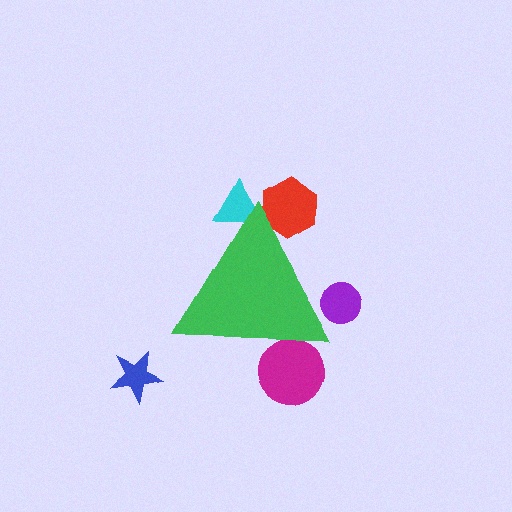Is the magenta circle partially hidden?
Yes, the magenta circle is partially hidden behind the green triangle.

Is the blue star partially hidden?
No, the blue star is fully visible.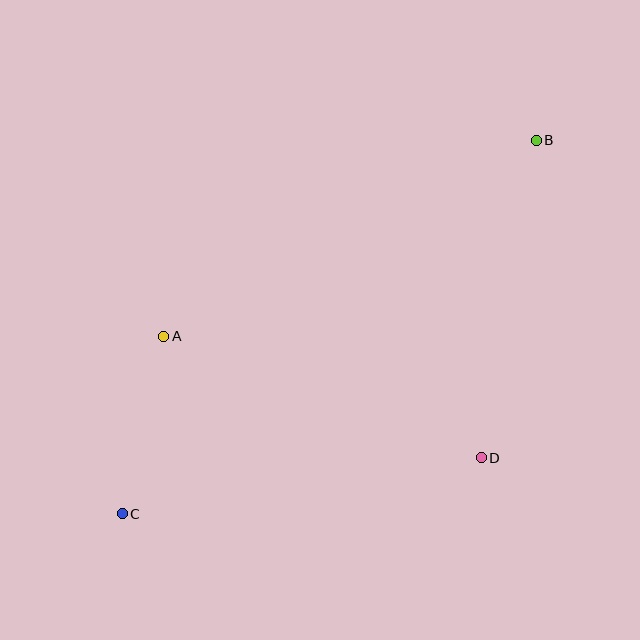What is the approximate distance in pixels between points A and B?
The distance between A and B is approximately 421 pixels.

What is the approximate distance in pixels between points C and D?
The distance between C and D is approximately 364 pixels.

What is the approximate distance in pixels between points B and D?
The distance between B and D is approximately 322 pixels.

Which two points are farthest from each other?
Points B and C are farthest from each other.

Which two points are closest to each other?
Points A and C are closest to each other.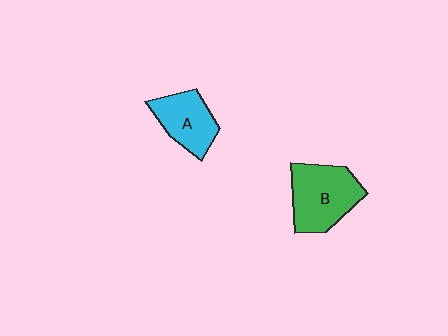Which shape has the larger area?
Shape B (green).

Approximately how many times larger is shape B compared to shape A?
Approximately 1.3 times.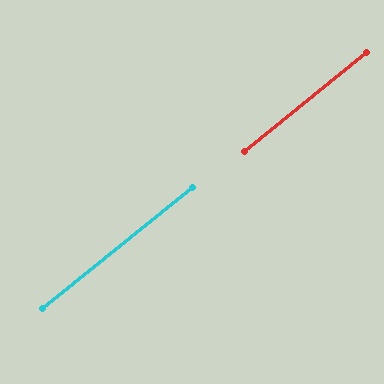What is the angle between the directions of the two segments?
Approximately 1 degree.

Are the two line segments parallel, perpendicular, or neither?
Parallel — their directions differ by only 0.6°.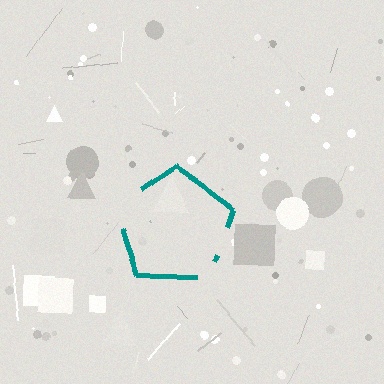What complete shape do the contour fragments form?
The contour fragments form a pentagon.